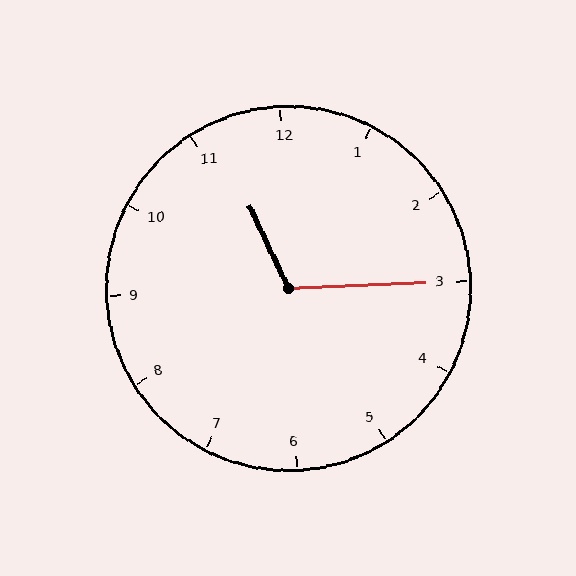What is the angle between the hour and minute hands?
Approximately 112 degrees.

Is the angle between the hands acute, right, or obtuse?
It is obtuse.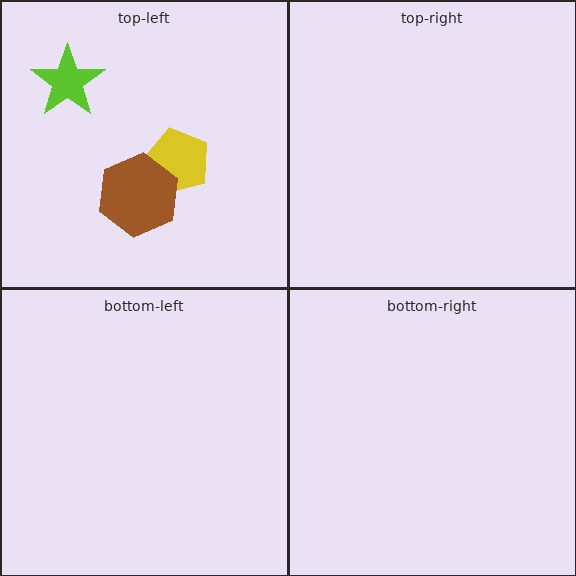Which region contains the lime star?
The top-left region.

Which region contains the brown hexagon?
The top-left region.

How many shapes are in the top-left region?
3.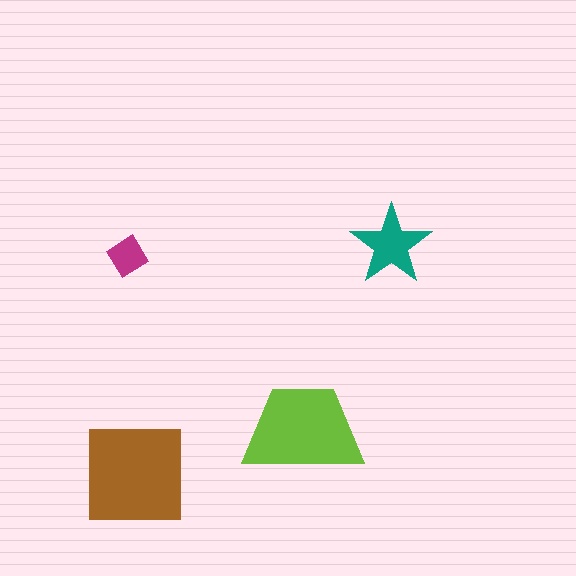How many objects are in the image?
There are 4 objects in the image.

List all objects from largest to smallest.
The brown square, the lime trapezoid, the teal star, the magenta diamond.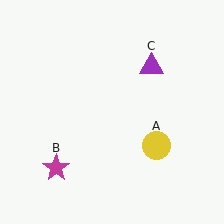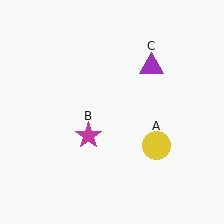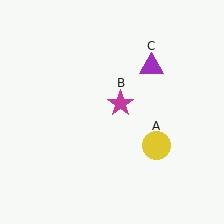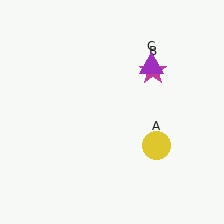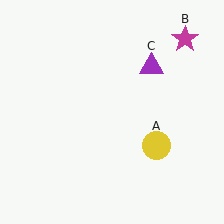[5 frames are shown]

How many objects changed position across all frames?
1 object changed position: magenta star (object B).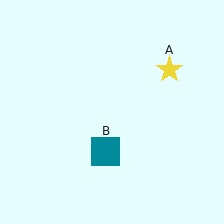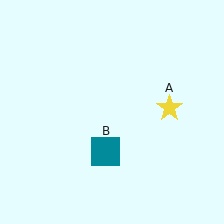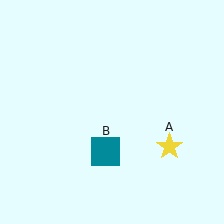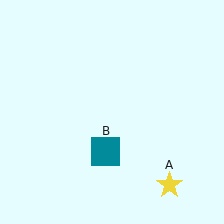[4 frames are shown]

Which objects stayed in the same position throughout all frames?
Teal square (object B) remained stationary.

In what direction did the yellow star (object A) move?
The yellow star (object A) moved down.